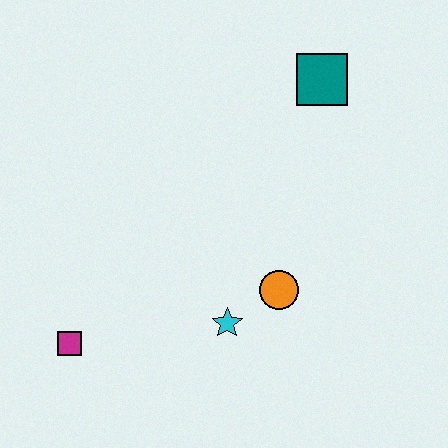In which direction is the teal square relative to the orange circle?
The teal square is above the orange circle.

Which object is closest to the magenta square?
The cyan star is closest to the magenta square.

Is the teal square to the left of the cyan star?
No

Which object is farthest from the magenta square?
The teal square is farthest from the magenta square.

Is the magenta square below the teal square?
Yes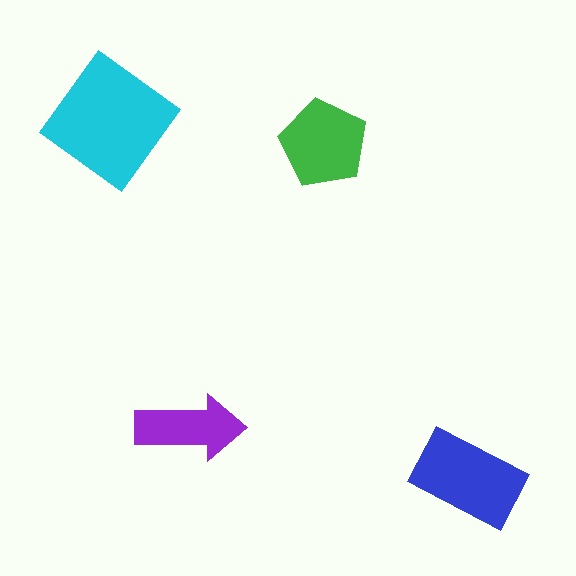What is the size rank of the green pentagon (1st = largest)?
3rd.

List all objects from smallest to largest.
The purple arrow, the green pentagon, the blue rectangle, the cyan diamond.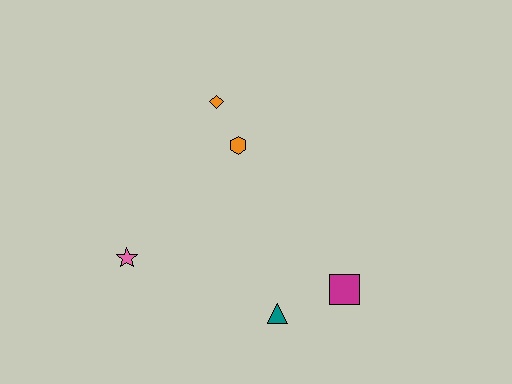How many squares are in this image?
There is 1 square.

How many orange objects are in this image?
There are 2 orange objects.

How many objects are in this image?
There are 5 objects.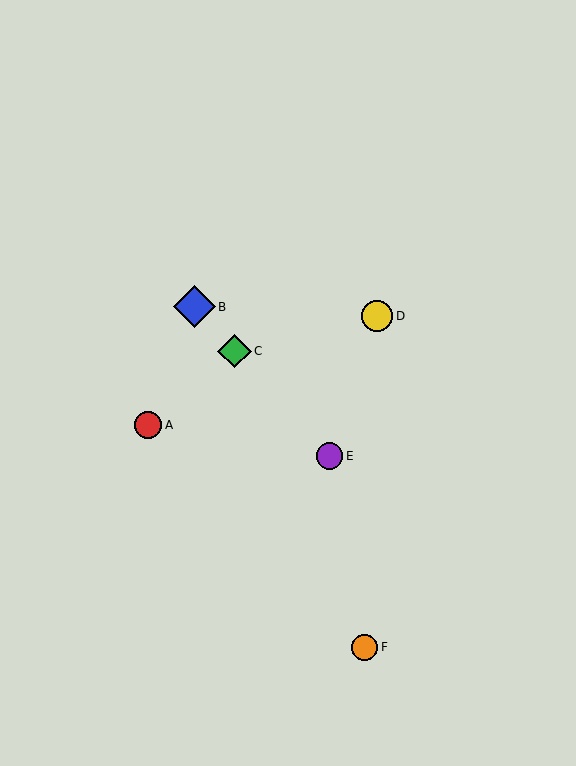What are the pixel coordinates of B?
Object B is at (194, 307).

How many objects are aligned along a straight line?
3 objects (B, C, E) are aligned along a straight line.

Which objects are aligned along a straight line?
Objects B, C, E are aligned along a straight line.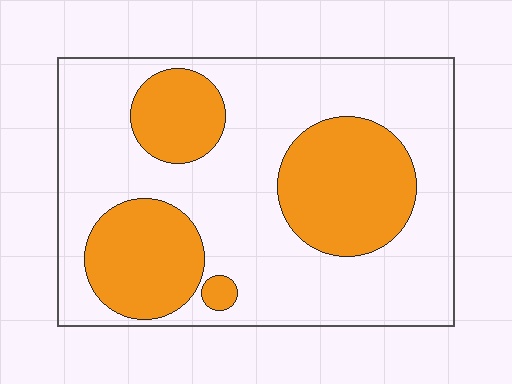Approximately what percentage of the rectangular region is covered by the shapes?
Approximately 35%.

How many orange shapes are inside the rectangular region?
4.